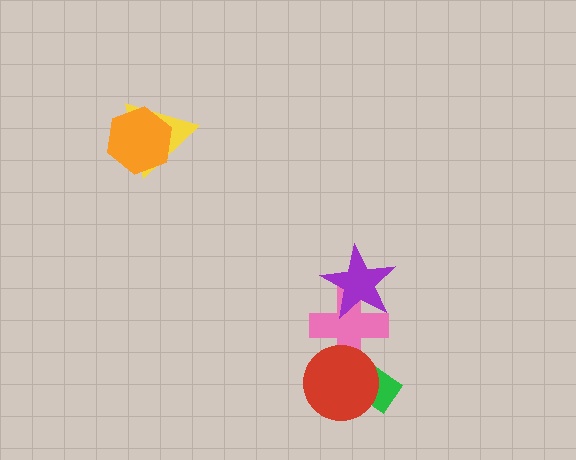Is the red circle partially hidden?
No, no other shape covers it.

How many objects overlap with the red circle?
2 objects overlap with the red circle.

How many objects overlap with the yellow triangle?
1 object overlaps with the yellow triangle.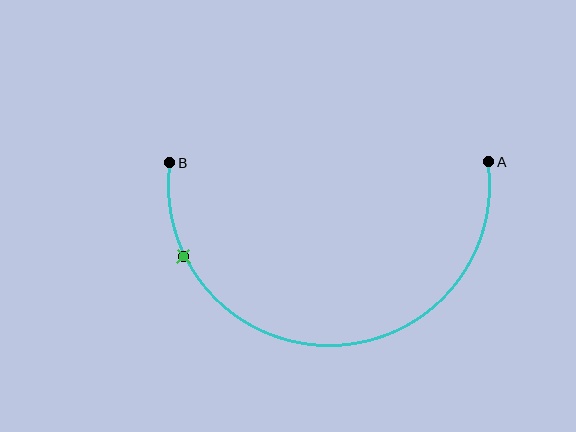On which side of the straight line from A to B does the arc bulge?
The arc bulges below the straight line connecting A and B.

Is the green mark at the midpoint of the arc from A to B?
No. The green mark lies on the arc but is closer to endpoint B. The arc midpoint would be at the point on the curve equidistant along the arc from both A and B.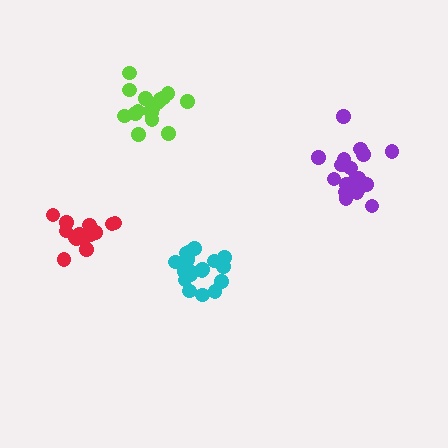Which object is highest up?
The lime cluster is topmost.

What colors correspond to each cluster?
The clusters are colored: lime, cyan, red, purple.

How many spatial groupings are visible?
There are 4 spatial groupings.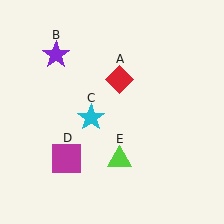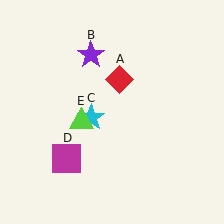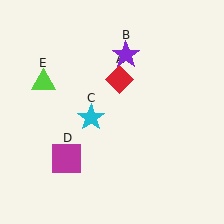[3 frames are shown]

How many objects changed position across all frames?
2 objects changed position: purple star (object B), lime triangle (object E).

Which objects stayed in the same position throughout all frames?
Red diamond (object A) and cyan star (object C) and magenta square (object D) remained stationary.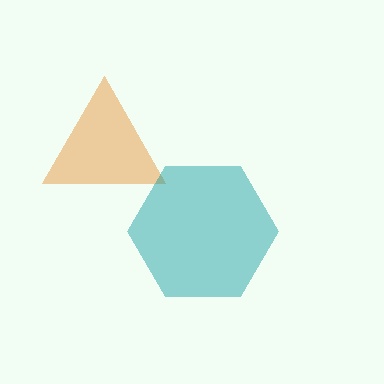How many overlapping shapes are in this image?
There are 2 overlapping shapes in the image.